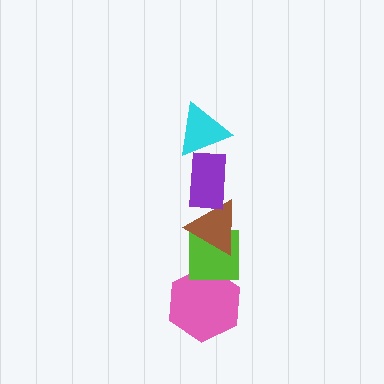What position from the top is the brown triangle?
The brown triangle is 3rd from the top.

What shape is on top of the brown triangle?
The purple rectangle is on top of the brown triangle.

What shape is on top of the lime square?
The brown triangle is on top of the lime square.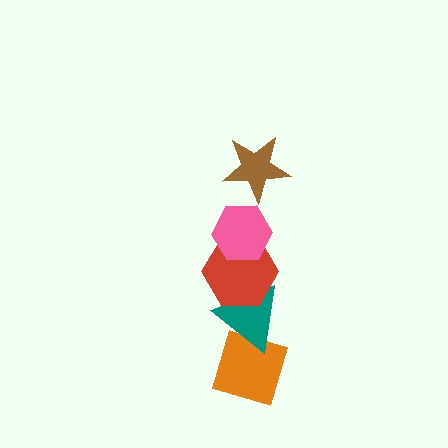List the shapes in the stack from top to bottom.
From top to bottom: the brown star, the pink hexagon, the red hexagon, the teal triangle, the orange diamond.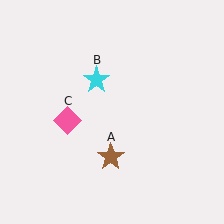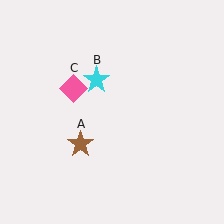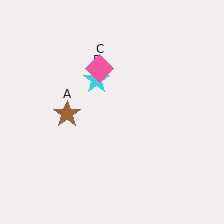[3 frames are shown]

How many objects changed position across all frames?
2 objects changed position: brown star (object A), pink diamond (object C).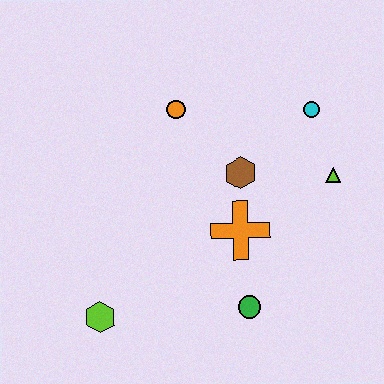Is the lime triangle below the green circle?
No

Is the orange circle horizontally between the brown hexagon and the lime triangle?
No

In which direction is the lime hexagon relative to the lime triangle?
The lime hexagon is to the left of the lime triangle.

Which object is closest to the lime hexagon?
The green circle is closest to the lime hexagon.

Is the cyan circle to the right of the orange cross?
Yes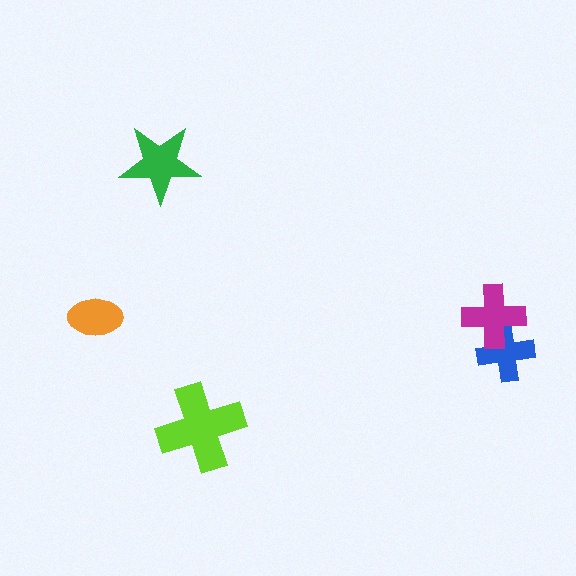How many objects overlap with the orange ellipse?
0 objects overlap with the orange ellipse.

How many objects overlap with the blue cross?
1 object overlaps with the blue cross.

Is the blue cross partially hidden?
Yes, it is partially covered by another shape.